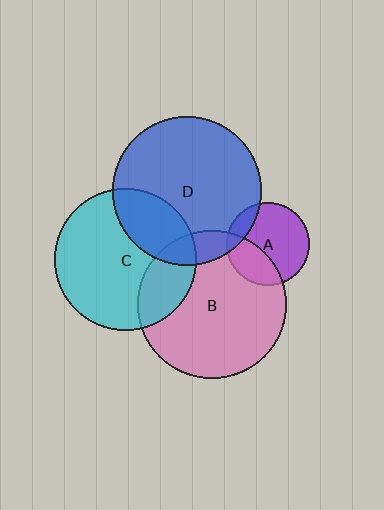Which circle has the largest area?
Circle D (blue).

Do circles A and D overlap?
Yes.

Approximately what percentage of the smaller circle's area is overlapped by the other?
Approximately 15%.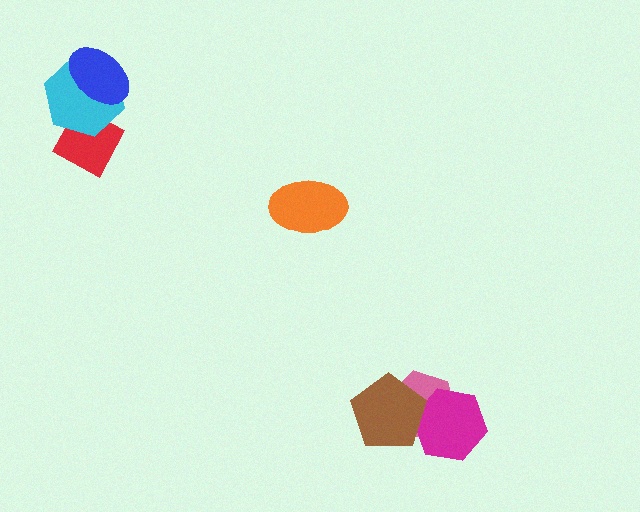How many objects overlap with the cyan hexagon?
2 objects overlap with the cyan hexagon.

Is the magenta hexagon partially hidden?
Yes, it is partially covered by another shape.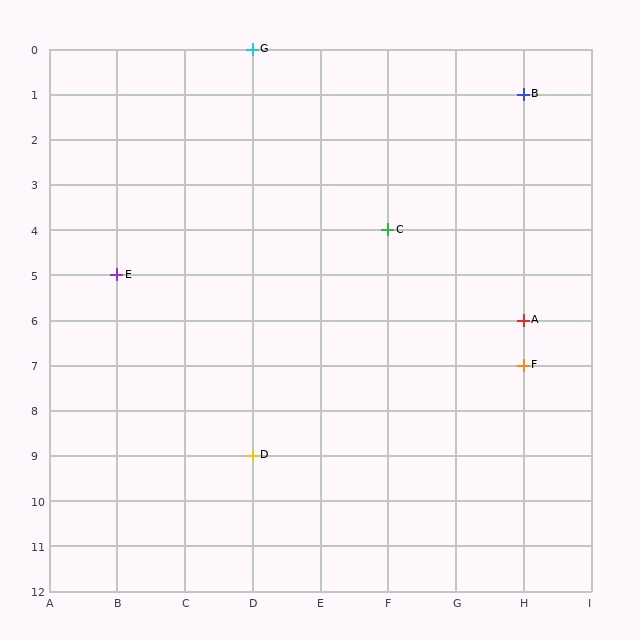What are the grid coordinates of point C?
Point C is at grid coordinates (F, 4).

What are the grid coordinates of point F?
Point F is at grid coordinates (H, 7).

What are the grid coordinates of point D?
Point D is at grid coordinates (D, 9).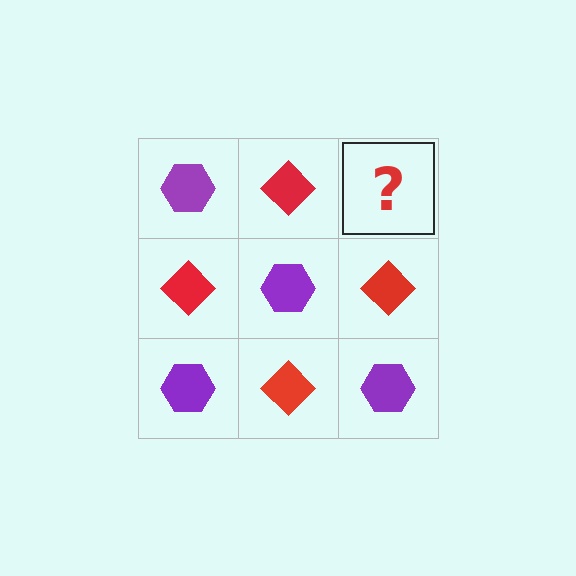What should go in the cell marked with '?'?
The missing cell should contain a purple hexagon.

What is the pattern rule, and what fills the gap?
The rule is that it alternates purple hexagon and red diamond in a checkerboard pattern. The gap should be filled with a purple hexagon.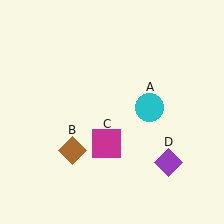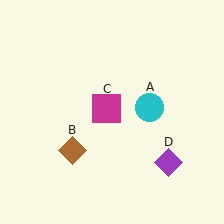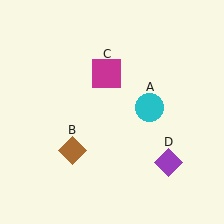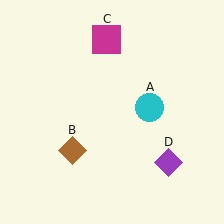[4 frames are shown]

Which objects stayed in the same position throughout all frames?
Cyan circle (object A) and brown diamond (object B) and purple diamond (object D) remained stationary.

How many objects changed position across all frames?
1 object changed position: magenta square (object C).